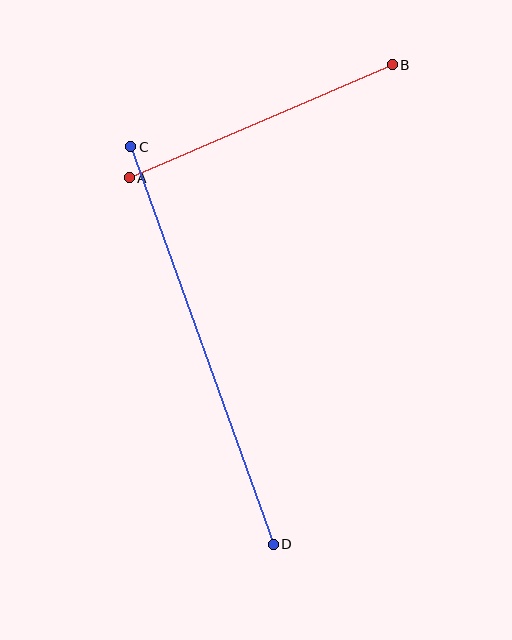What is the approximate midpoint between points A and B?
The midpoint is at approximately (261, 121) pixels.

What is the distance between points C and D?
The distance is approximately 422 pixels.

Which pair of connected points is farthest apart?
Points C and D are farthest apart.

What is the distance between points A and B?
The distance is approximately 286 pixels.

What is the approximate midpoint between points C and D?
The midpoint is at approximately (202, 345) pixels.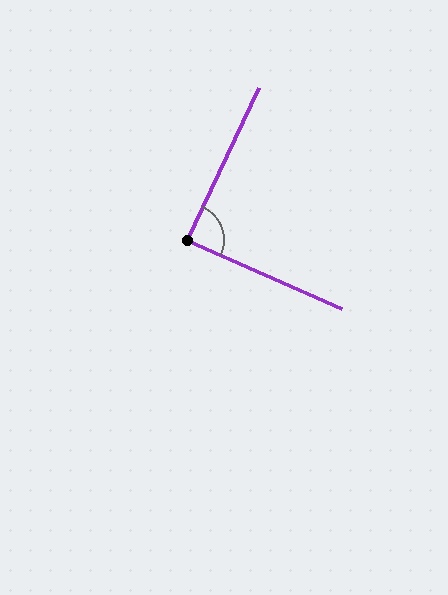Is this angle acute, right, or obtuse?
It is approximately a right angle.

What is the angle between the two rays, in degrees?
Approximately 89 degrees.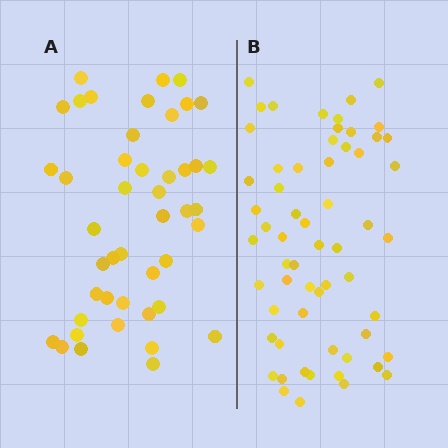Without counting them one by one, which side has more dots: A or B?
Region B (the right region) has more dots.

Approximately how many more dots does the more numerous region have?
Region B has approximately 15 more dots than region A.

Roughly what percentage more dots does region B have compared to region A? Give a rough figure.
About 35% more.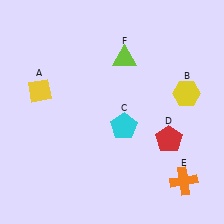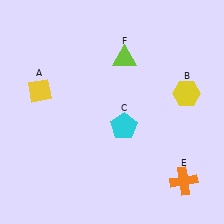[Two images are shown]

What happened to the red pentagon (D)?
The red pentagon (D) was removed in Image 2. It was in the bottom-right area of Image 1.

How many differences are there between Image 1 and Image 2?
There is 1 difference between the two images.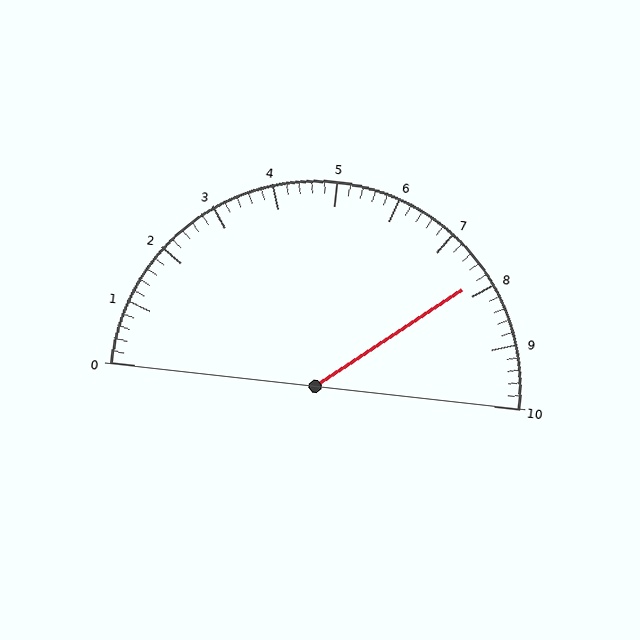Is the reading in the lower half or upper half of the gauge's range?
The reading is in the upper half of the range (0 to 10).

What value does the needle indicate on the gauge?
The needle indicates approximately 7.8.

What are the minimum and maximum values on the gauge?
The gauge ranges from 0 to 10.